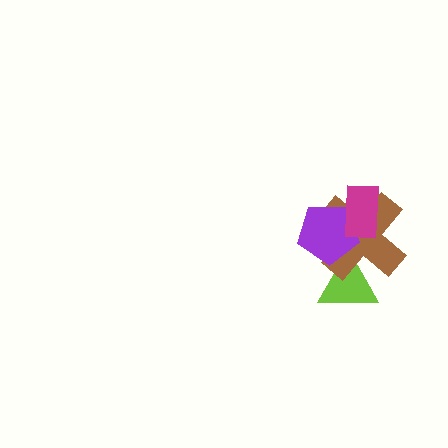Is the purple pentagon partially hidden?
Yes, it is partially covered by another shape.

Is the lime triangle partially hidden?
Yes, it is partially covered by another shape.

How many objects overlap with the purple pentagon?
3 objects overlap with the purple pentagon.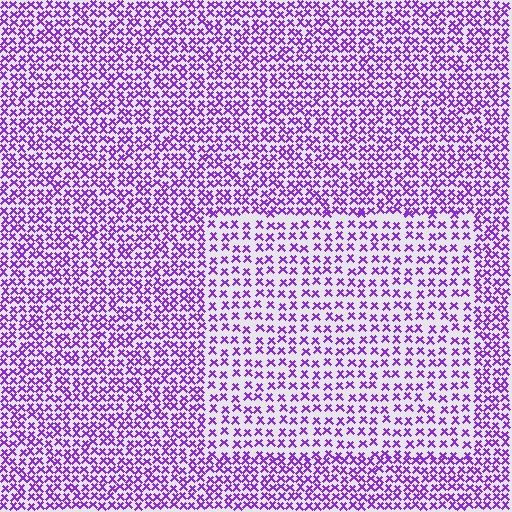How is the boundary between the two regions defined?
The boundary is defined by a change in element density (approximately 1.7x ratio). All elements are the same color, size, and shape.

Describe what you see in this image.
The image contains small purple elements arranged at two different densities. A rectangle-shaped region is visible where the elements are less densely packed than the surrounding area.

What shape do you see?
I see a rectangle.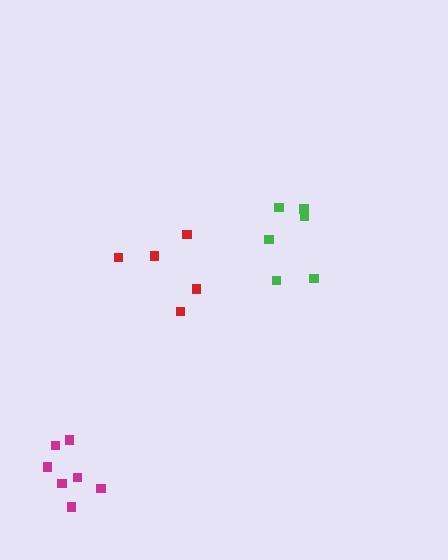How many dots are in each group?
Group 1: 5 dots, Group 2: 6 dots, Group 3: 7 dots (18 total).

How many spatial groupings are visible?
There are 3 spatial groupings.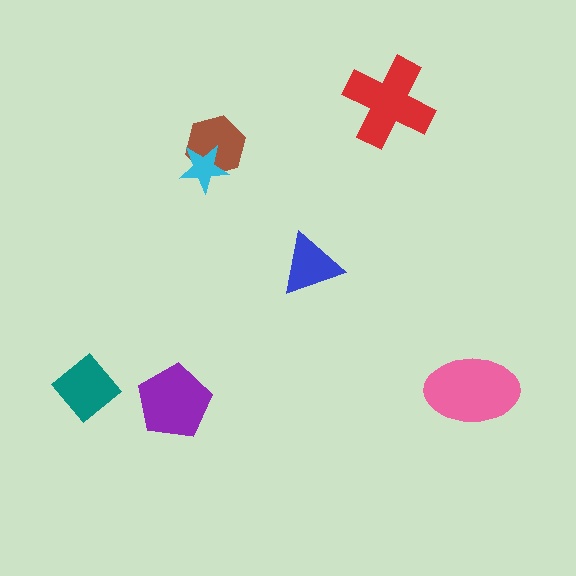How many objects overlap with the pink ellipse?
0 objects overlap with the pink ellipse.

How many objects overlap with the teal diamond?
0 objects overlap with the teal diamond.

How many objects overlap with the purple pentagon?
0 objects overlap with the purple pentagon.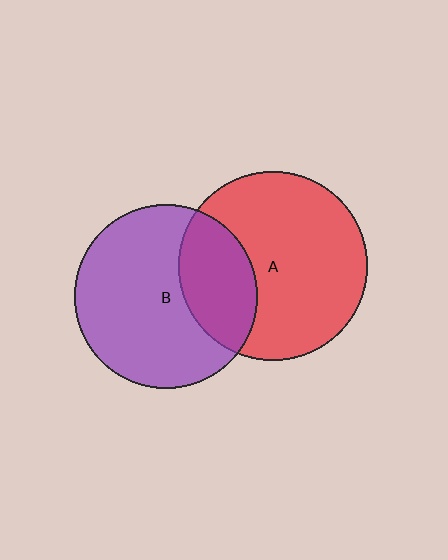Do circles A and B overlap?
Yes.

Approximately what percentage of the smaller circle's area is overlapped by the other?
Approximately 30%.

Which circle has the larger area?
Circle A (red).